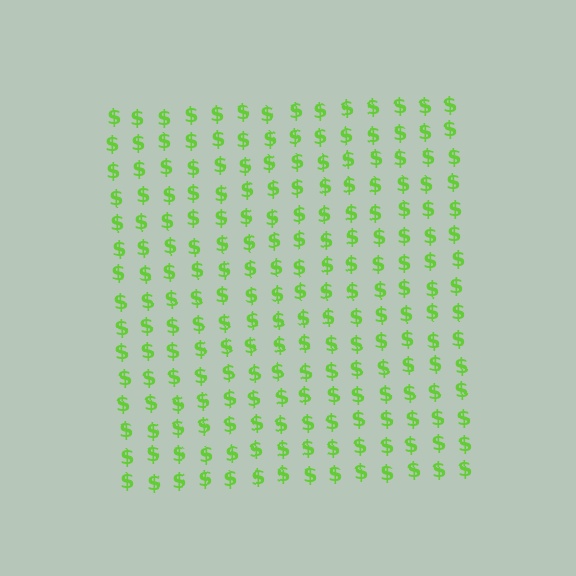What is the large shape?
The large shape is a square.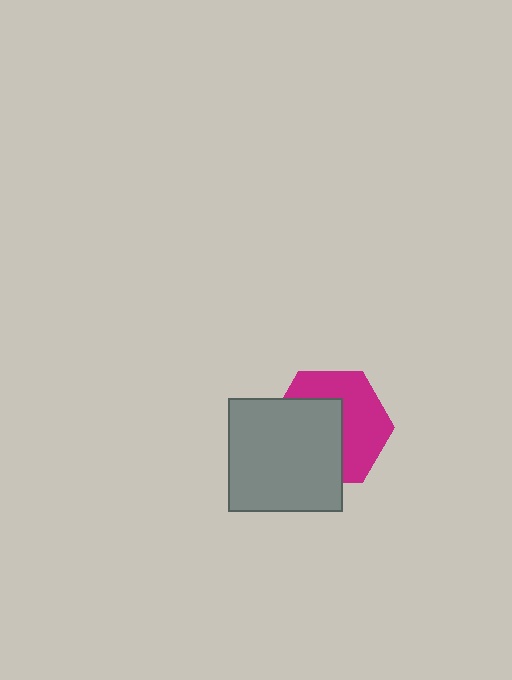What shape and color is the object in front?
The object in front is a gray rectangle.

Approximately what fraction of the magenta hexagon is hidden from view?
Roughly 51% of the magenta hexagon is hidden behind the gray rectangle.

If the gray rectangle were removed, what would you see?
You would see the complete magenta hexagon.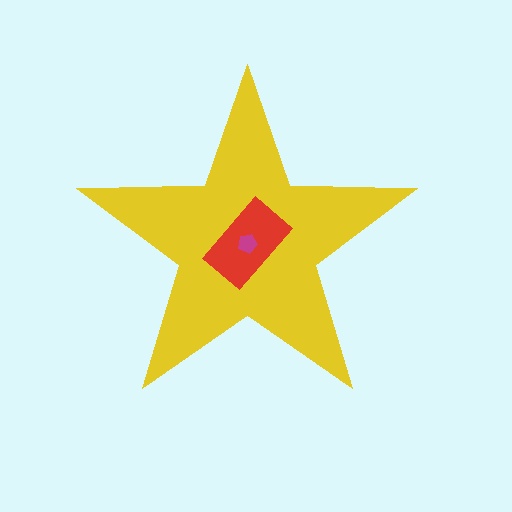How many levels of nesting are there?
3.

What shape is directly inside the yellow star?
The red rectangle.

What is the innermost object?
The magenta pentagon.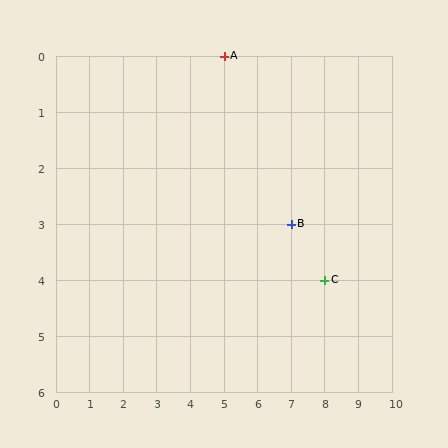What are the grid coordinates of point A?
Point A is at grid coordinates (5, 0).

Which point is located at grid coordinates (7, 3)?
Point B is at (7, 3).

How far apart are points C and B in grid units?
Points C and B are 1 column and 1 row apart (about 1.4 grid units diagonally).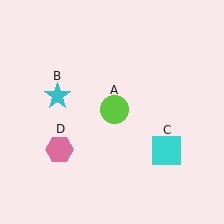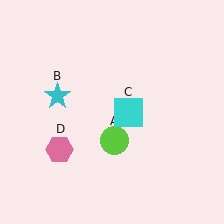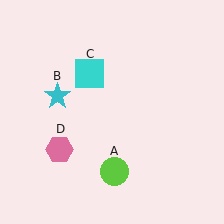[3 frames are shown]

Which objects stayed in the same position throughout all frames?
Cyan star (object B) and pink hexagon (object D) remained stationary.